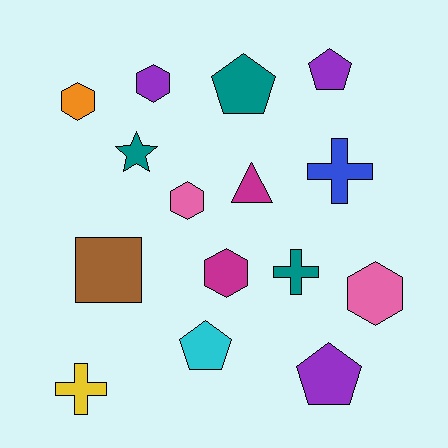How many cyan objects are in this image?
There is 1 cyan object.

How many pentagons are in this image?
There are 4 pentagons.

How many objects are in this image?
There are 15 objects.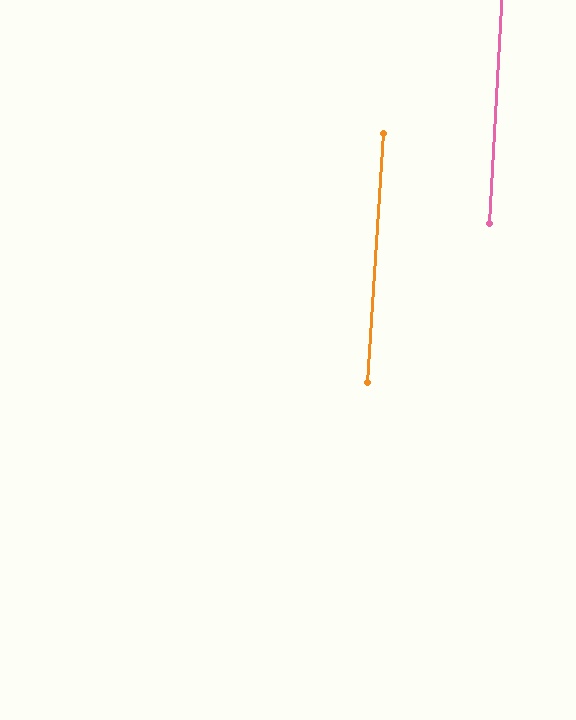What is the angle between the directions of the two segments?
Approximately 1 degree.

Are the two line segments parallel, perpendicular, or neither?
Parallel — their directions differ by only 0.6°.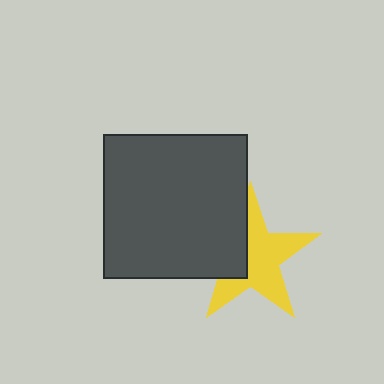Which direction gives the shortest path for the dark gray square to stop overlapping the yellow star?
Moving left gives the shortest separation.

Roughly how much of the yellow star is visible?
Most of it is visible (roughly 66%).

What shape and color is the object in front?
The object in front is a dark gray square.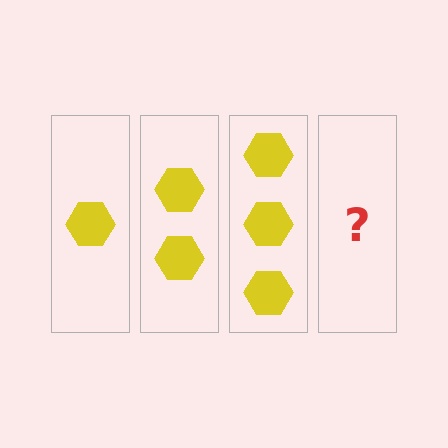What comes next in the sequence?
The next element should be 4 hexagons.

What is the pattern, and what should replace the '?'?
The pattern is that each step adds one more hexagon. The '?' should be 4 hexagons.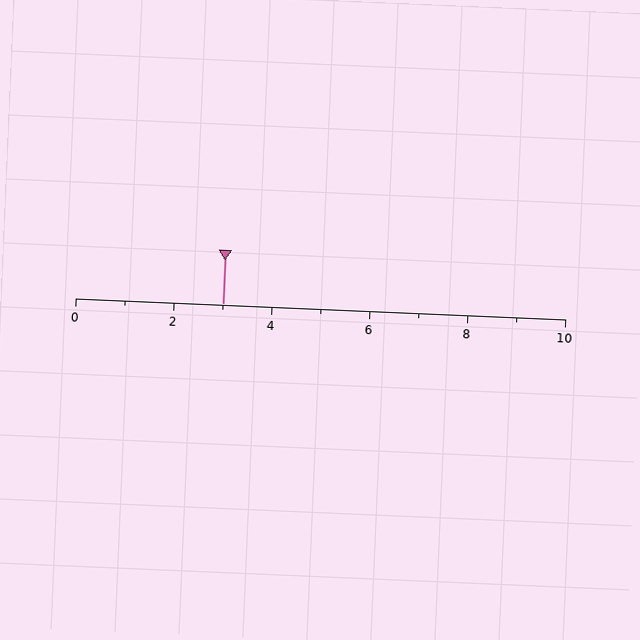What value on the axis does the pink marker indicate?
The marker indicates approximately 3.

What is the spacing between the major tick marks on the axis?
The major ticks are spaced 2 apart.